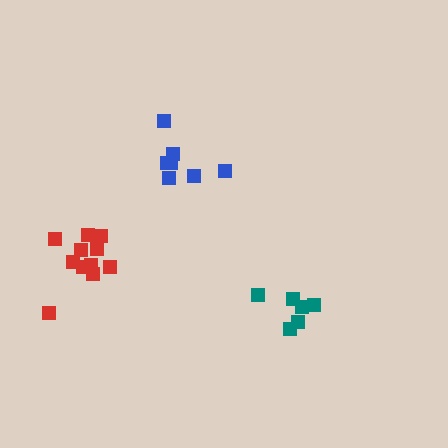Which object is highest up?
The blue cluster is topmost.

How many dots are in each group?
Group 1: 6 dots, Group 2: 7 dots, Group 3: 11 dots (24 total).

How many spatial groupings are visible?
There are 3 spatial groupings.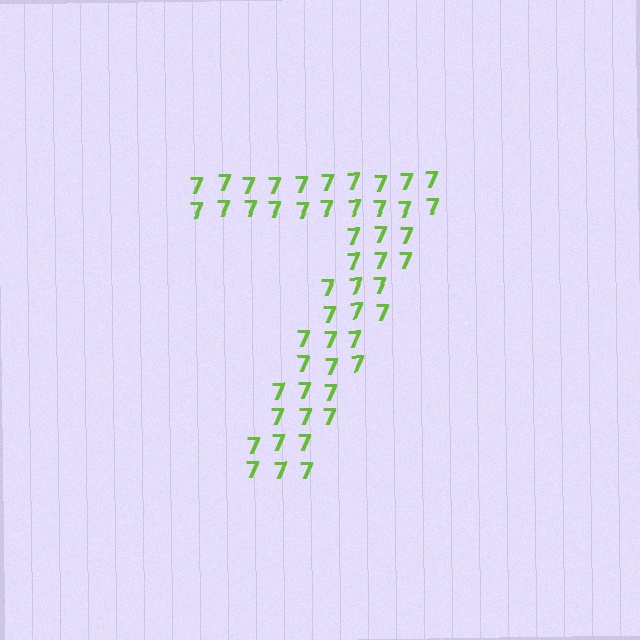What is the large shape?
The large shape is the digit 7.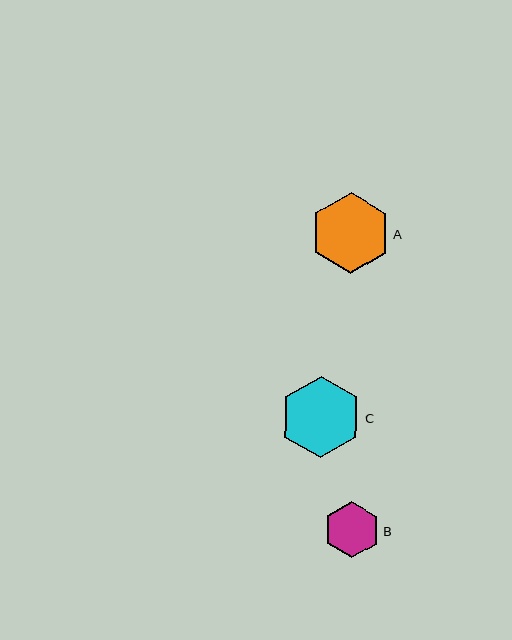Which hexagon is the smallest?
Hexagon B is the smallest with a size of approximately 56 pixels.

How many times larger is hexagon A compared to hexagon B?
Hexagon A is approximately 1.4 times the size of hexagon B.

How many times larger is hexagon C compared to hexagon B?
Hexagon C is approximately 1.4 times the size of hexagon B.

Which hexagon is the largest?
Hexagon C is the largest with a size of approximately 81 pixels.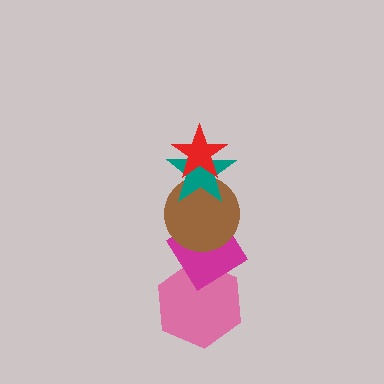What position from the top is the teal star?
The teal star is 2nd from the top.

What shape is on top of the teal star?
The red star is on top of the teal star.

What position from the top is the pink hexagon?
The pink hexagon is 5th from the top.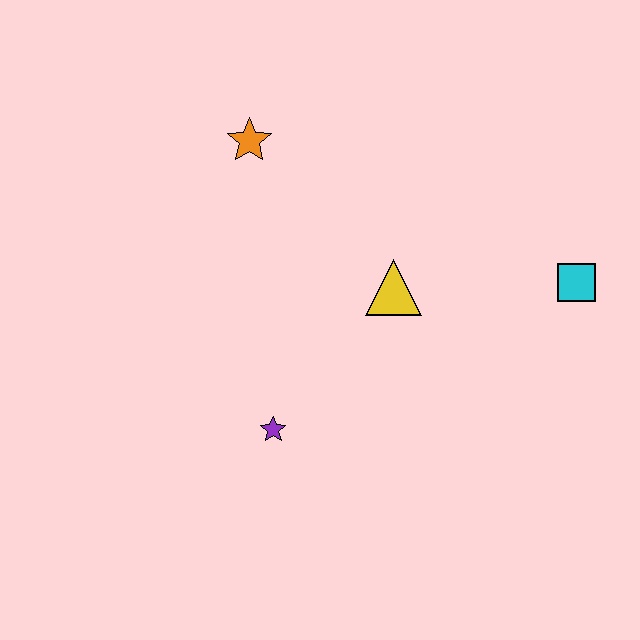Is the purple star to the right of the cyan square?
No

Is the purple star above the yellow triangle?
No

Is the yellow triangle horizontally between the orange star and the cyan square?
Yes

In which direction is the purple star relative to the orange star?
The purple star is below the orange star.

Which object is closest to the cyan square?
The yellow triangle is closest to the cyan square.